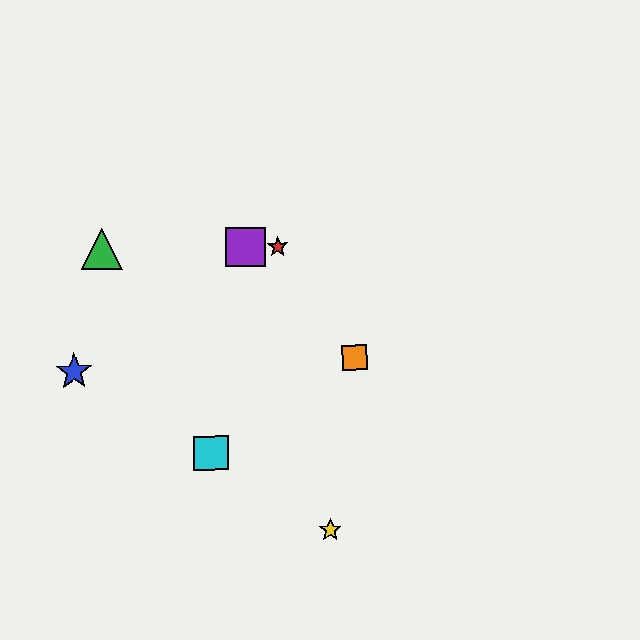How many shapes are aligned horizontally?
3 shapes (the red star, the green triangle, the purple square) are aligned horizontally.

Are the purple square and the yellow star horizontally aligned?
No, the purple square is at y≈247 and the yellow star is at y≈530.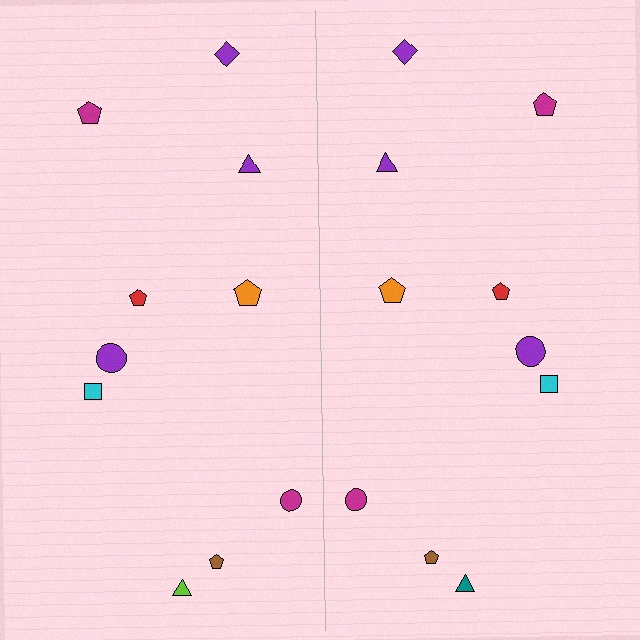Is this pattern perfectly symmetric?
No, the pattern is not perfectly symmetric. The teal triangle on the right side breaks the symmetry — its mirror counterpart is lime.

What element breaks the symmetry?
The teal triangle on the right side breaks the symmetry — its mirror counterpart is lime.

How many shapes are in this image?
There are 20 shapes in this image.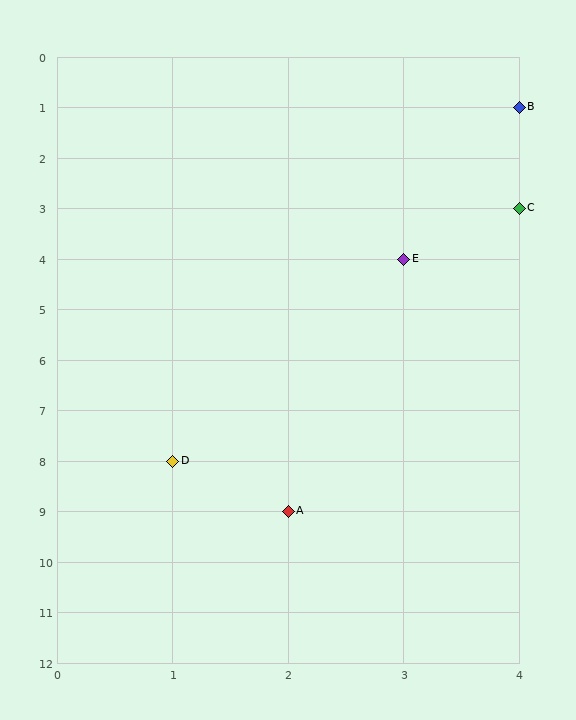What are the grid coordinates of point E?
Point E is at grid coordinates (3, 4).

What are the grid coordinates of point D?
Point D is at grid coordinates (1, 8).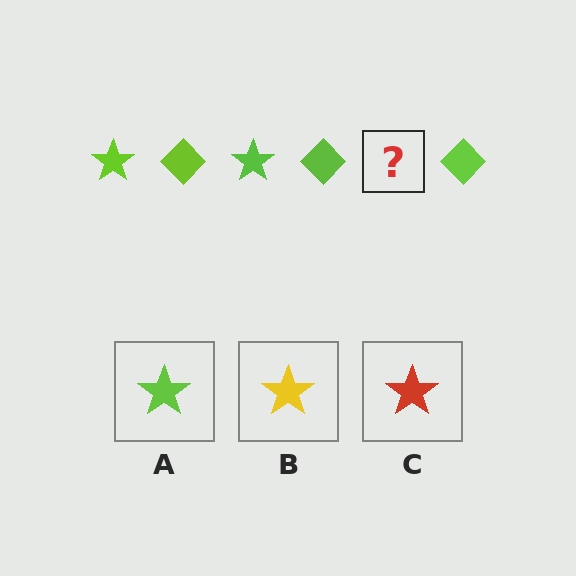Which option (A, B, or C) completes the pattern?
A.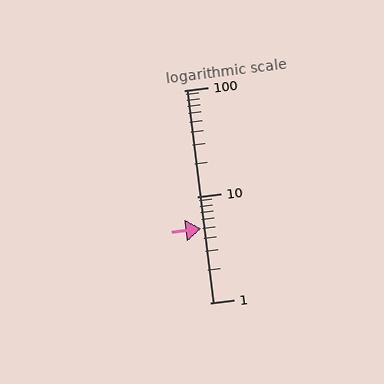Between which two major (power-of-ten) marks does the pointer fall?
The pointer is between 1 and 10.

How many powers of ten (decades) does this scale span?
The scale spans 2 decades, from 1 to 100.